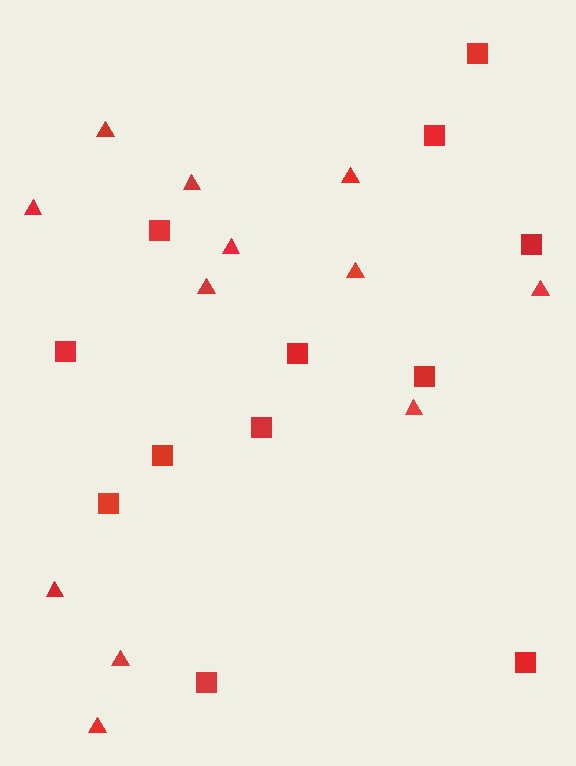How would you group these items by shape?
There are 2 groups: one group of triangles (12) and one group of squares (12).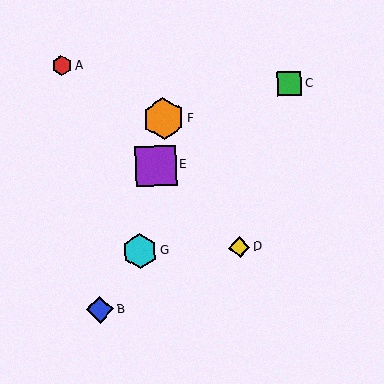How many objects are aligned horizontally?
2 objects (D, G) are aligned horizontally.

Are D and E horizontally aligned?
No, D is at y≈247 and E is at y≈166.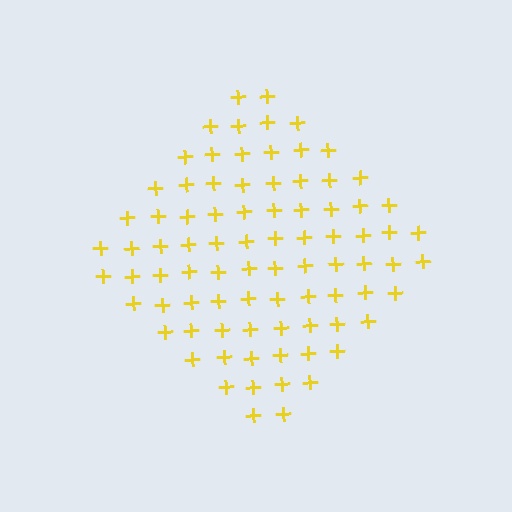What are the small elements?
The small elements are plus signs.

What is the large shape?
The large shape is a diamond.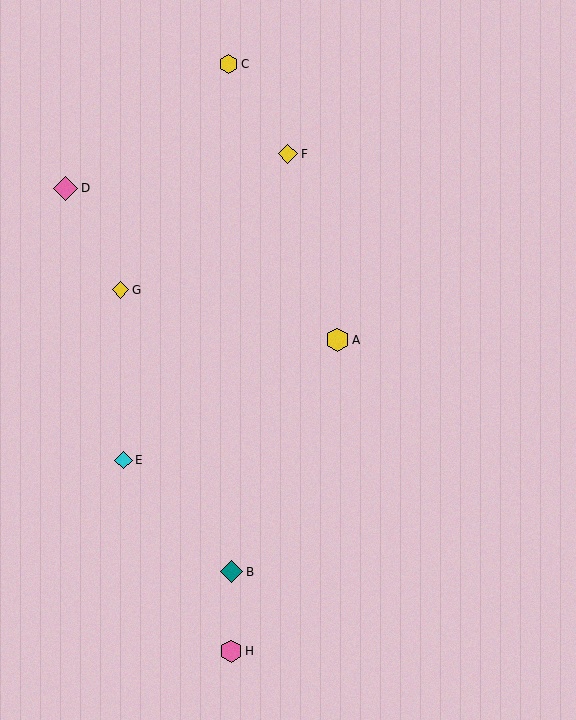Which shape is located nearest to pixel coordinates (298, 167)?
The yellow diamond (labeled F) at (288, 154) is nearest to that location.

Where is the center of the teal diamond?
The center of the teal diamond is at (232, 572).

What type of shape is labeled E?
Shape E is a cyan diamond.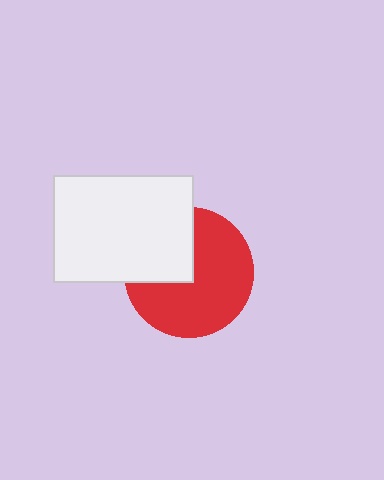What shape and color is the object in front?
The object in front is a white rectangle.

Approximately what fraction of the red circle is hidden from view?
Roughly 33% of the red circle is hidden behind the white rectangle.